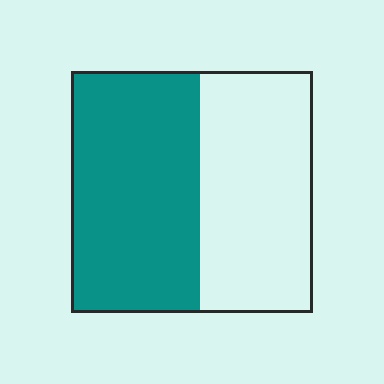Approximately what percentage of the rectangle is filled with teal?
Approximately 55%.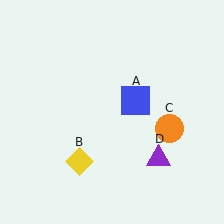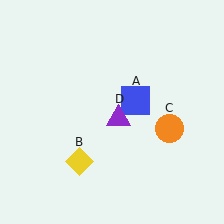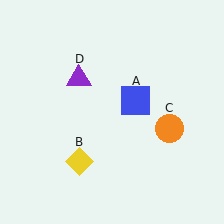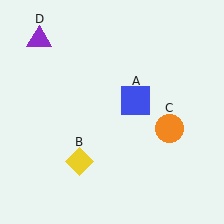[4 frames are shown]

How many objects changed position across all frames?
1 object changed position: purple triangle (object D).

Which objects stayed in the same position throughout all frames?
Blue square (object A) and yellow diamond (object B) and orange circle (object C) remained stationary.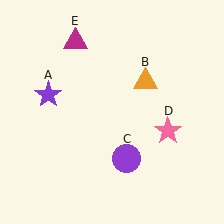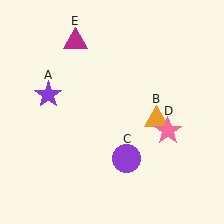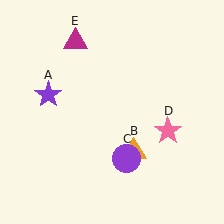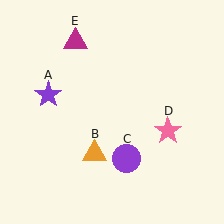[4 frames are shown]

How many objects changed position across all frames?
1 object changed position: orange triangle (object B).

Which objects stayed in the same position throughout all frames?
Purple star (object A) and purple circle (object C) and pink star (object D) and magenta triangle (object E) remained stationary.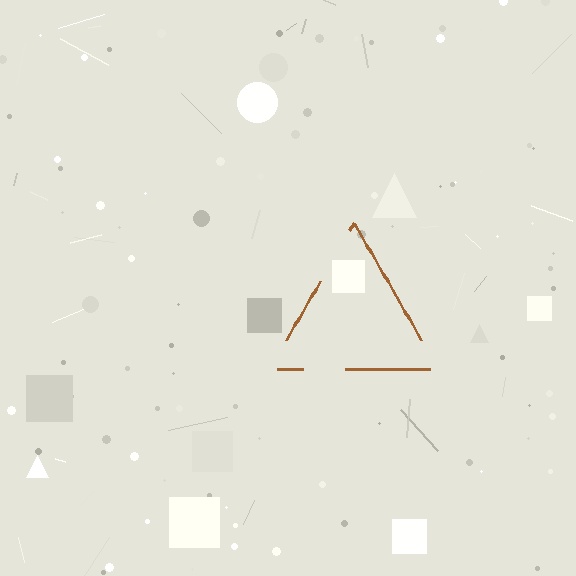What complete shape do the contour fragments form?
The contour fragments form a triangle.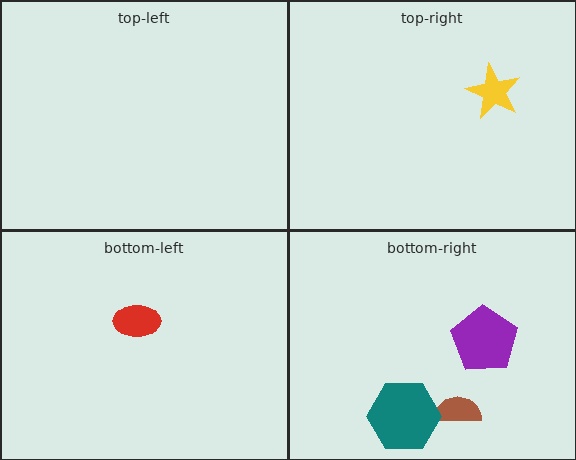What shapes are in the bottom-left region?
The red ellipse.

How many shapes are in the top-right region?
1.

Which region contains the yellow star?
The top-right region.